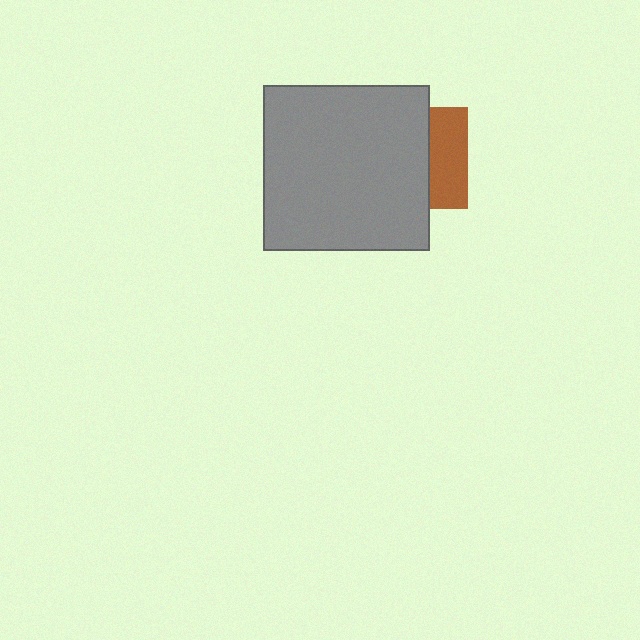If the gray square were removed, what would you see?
You would see the complete brown square.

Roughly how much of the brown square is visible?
A small part of it is visible (roughly 37%).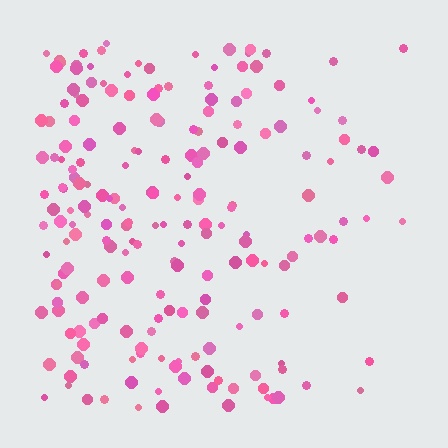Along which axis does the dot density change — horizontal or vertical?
Horizontal.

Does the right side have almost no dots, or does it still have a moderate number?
Still a moderate number, just noticeably fewer than the left.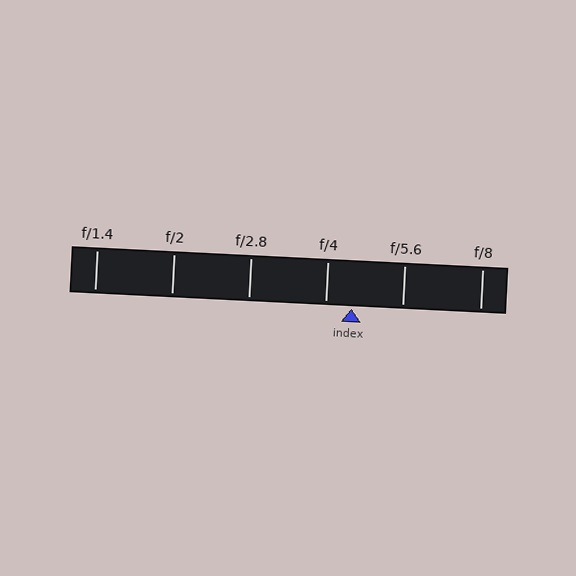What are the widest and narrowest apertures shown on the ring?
The widest aperture shown is f/1.4 and the narrowest is f/8.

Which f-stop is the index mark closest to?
The index mark is closest to f/4.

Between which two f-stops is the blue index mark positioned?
The index mark is between f/4 and f/5.6.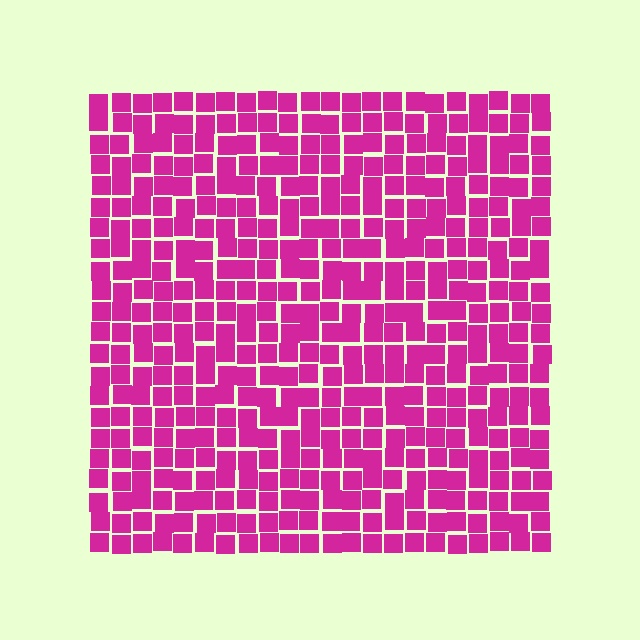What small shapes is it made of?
It is made of small squares.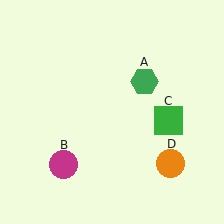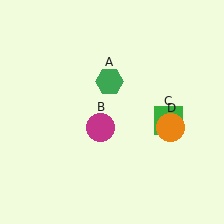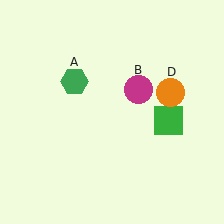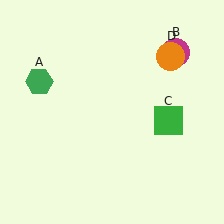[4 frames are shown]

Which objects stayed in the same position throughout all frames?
Green square (object C) remained stationary.